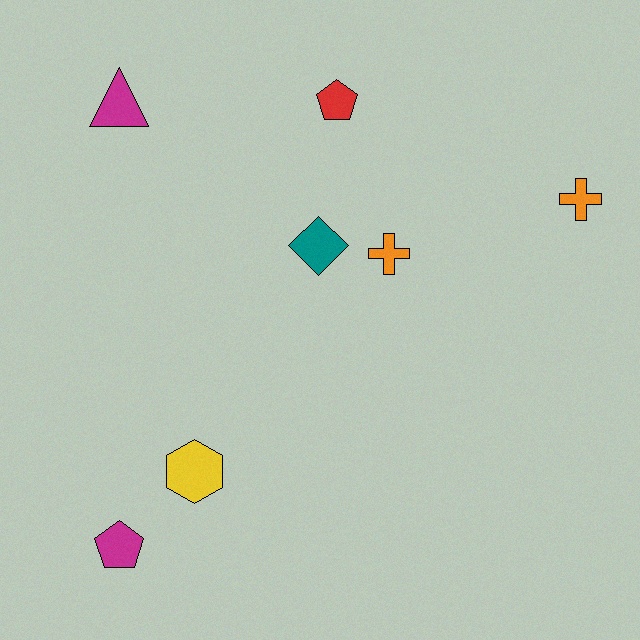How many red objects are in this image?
There is 1 red object.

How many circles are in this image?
There are no circles.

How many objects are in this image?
There are 7 objects.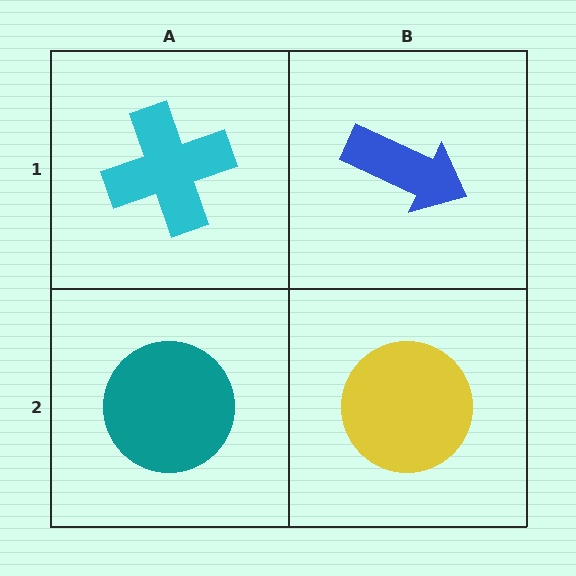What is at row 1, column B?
A blue arrow.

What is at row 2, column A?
A teal circle.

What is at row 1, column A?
A cyan cross.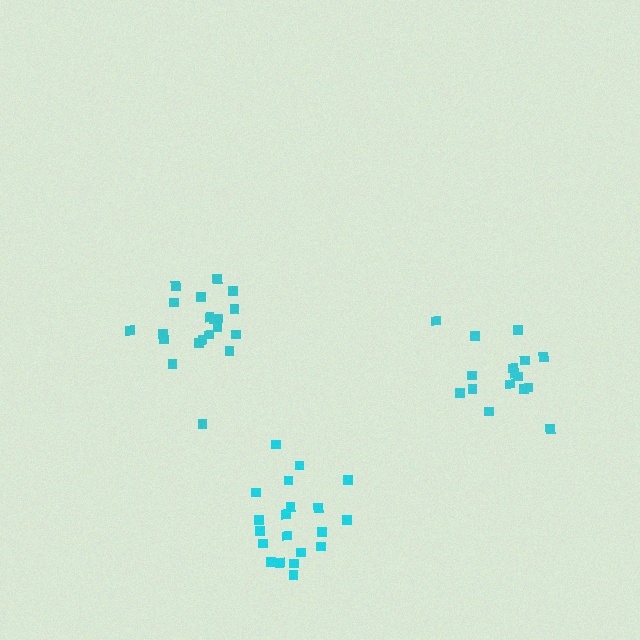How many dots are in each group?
Group 1: 20 dots, Group 2: 16 dots, Group 3: 20 dots (56 total).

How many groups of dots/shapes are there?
There are 3 groups.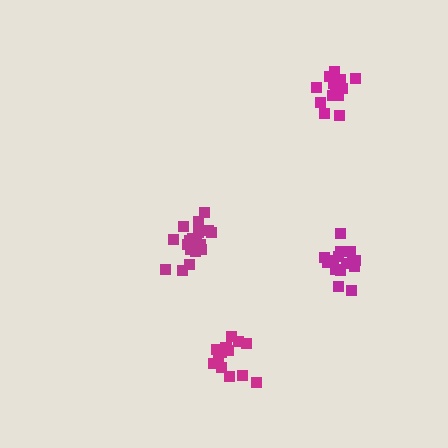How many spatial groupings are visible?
There are 4 spatial groupings.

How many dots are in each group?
Group 1: 13 dots, Group 2: 16 dots, Group 3: 19 dots, Group 4: 13 dots (61 total).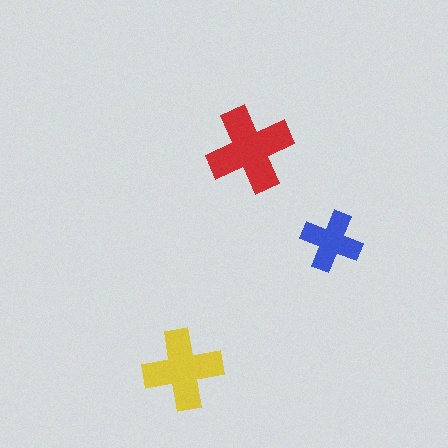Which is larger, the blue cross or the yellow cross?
The yellow one.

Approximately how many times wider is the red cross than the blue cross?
About 1.5 times wider.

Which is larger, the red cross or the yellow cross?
The red one.